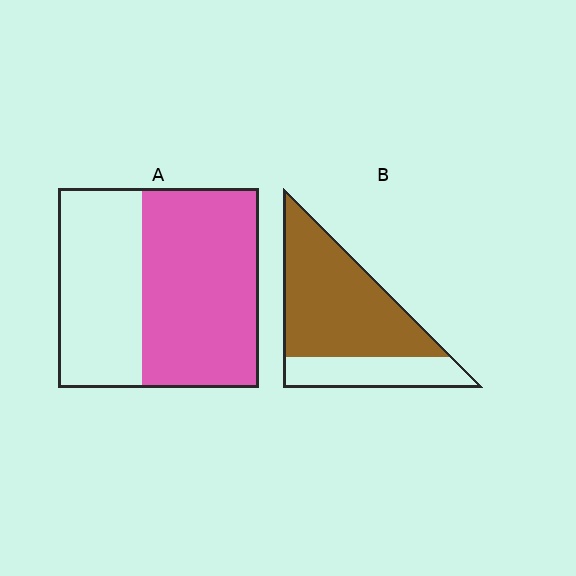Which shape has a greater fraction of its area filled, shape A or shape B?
Shape B.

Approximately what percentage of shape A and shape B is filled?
A is approximately 60% and B is approximately 70%.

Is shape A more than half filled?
Yes.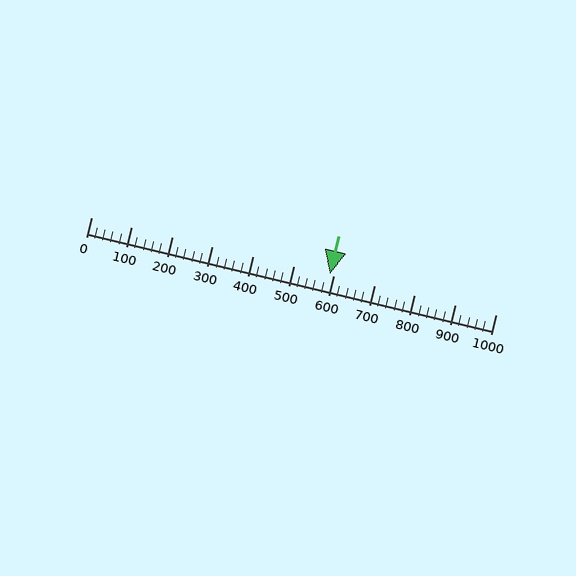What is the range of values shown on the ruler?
The ruler shows values from 0 to 1000.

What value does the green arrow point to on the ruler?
The green arrow points to approximately 589.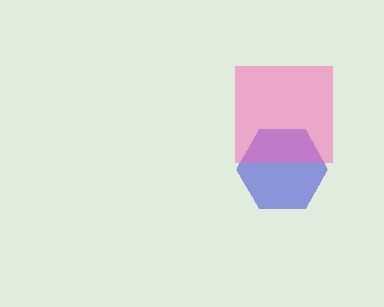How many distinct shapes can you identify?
There are 2 distinct shapes: a blue hexagon, a pink square.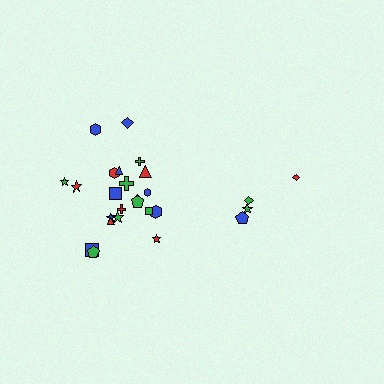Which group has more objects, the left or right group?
The left group.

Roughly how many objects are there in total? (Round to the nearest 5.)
Roughly 25 objects in total.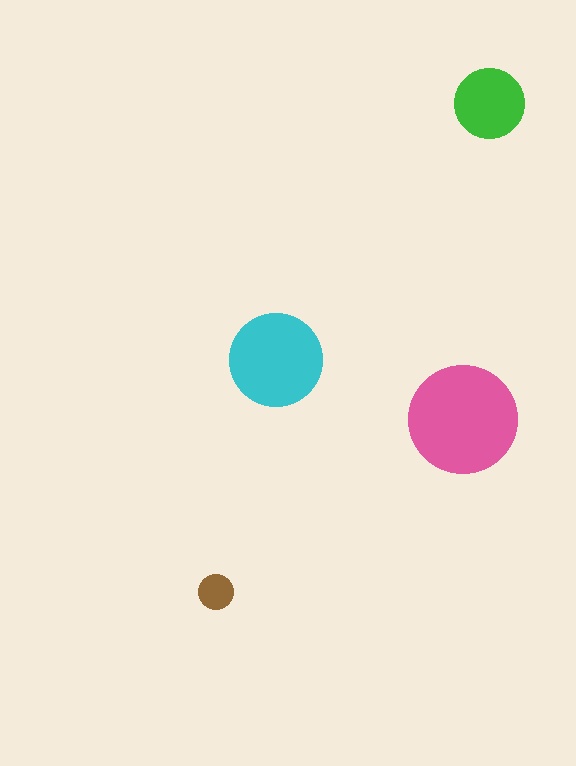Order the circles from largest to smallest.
the pink one, the cyan one, the green one, the brown one.